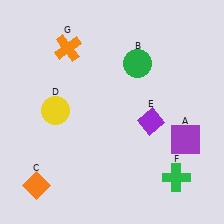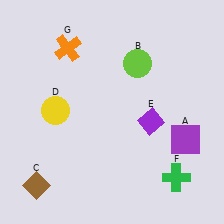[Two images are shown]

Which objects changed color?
B changed from green to lime. C changed from orange to brown.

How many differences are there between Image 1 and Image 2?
There are 2 differences between the two images.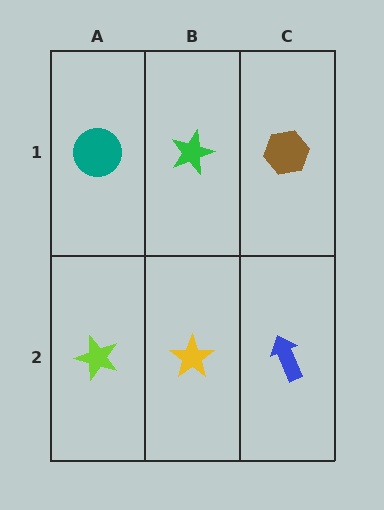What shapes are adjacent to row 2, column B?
A green star (row 1, column B), a lime star (row 2, column A), a blue arrow (row 2, column C).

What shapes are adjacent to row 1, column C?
A blue arrow (row 2, column C), a green star (row 1, column B).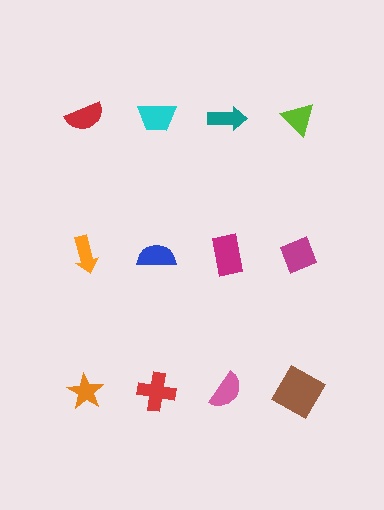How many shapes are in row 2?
4 shapes.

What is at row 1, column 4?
A lime triangle.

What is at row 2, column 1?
An orange arrow.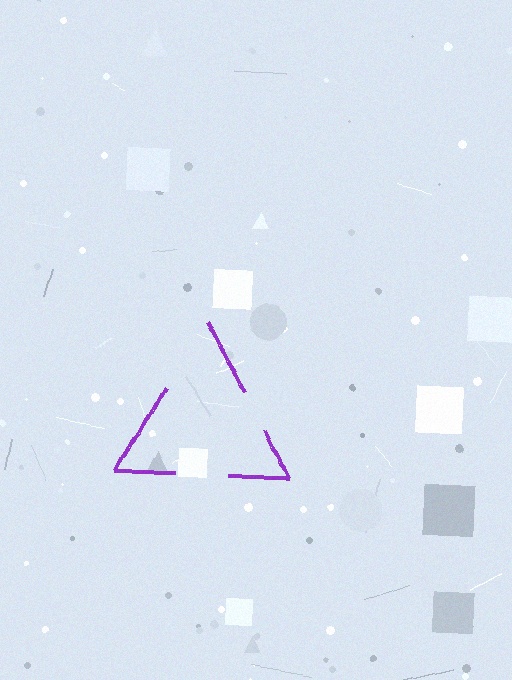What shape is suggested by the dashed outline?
The dashed outline suggests a triangle.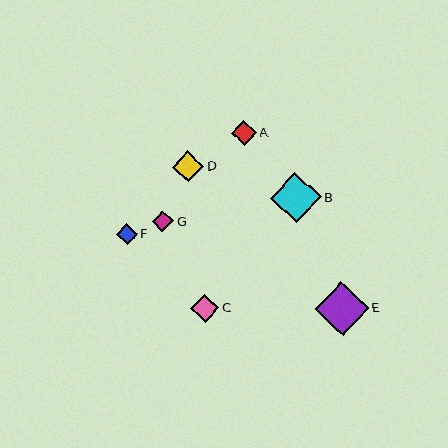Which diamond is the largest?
Diamond E is the largest with a size of approximately 54 pixels.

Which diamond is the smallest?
Diamond F is the smallest with a size of approximately 21 pixels.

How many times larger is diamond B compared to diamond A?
Diamond B is approximately 2.0 times the size of diamond A.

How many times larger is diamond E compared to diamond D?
Diamond E is approximately 1.7 times the size of diamond D.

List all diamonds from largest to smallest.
From largest to smallest: E, B, D, C, A, G, F.